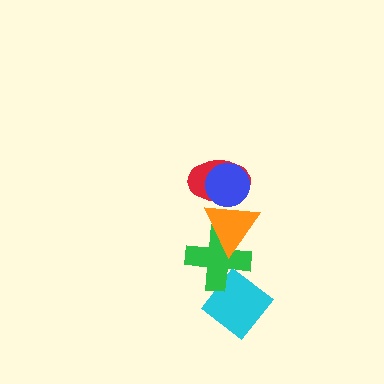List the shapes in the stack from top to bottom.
From top to bottom: the blue circle, the red ellipse, the orange triangle, the green cross, the cyan diamond.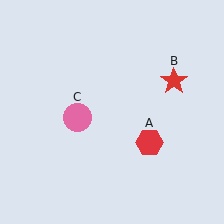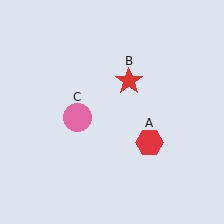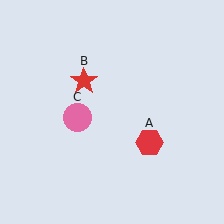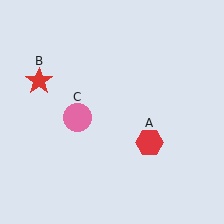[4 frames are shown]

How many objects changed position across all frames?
1 object changed position: red star (object B).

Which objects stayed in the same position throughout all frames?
Red hexagon (object A) and pink circle (object C) remained stationary.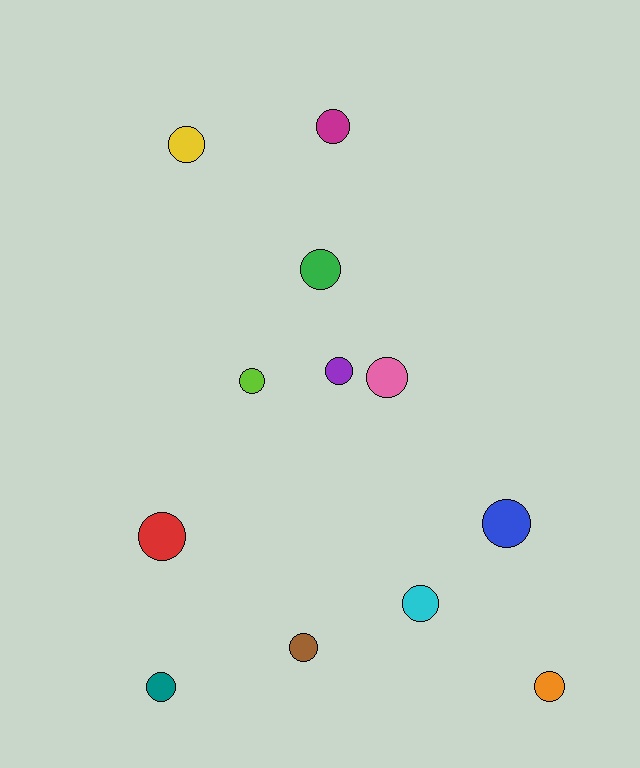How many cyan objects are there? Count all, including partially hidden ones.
There is 1 cyan object.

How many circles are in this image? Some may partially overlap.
There are 12 circles.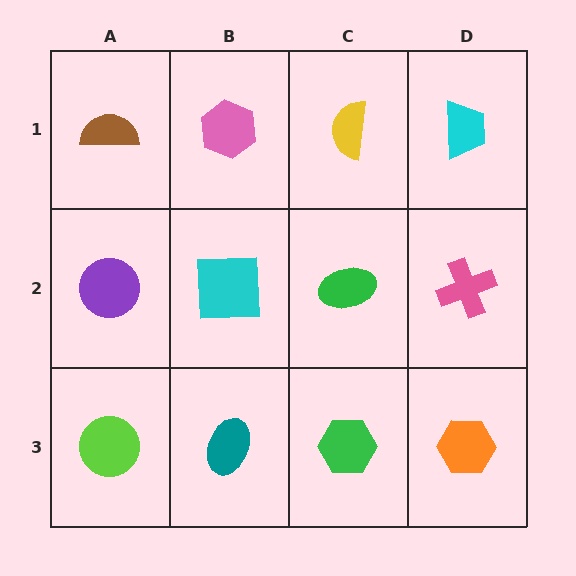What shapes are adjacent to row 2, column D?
A cyan trapezoid (row 1, column D), an orange hexagon (row 3, column D), a green ellipse (row 2, column C).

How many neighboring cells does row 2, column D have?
3.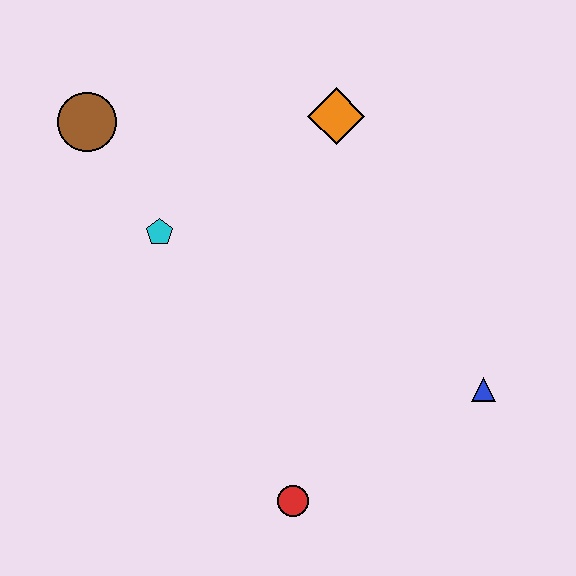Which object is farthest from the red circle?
The brown circle is farthest from the red circle.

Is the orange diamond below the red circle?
No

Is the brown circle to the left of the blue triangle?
Yes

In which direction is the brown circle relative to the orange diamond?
The brown circle is to the left of the orange diamond.